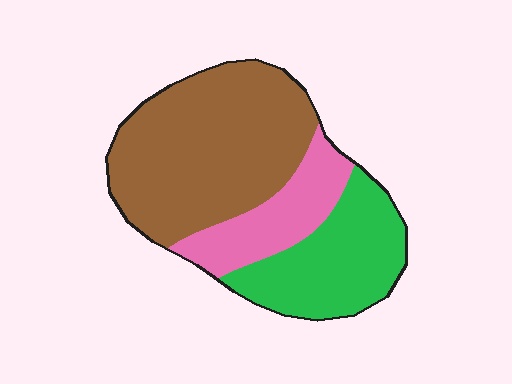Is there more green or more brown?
Brown.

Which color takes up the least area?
Pink, at roughly 20%.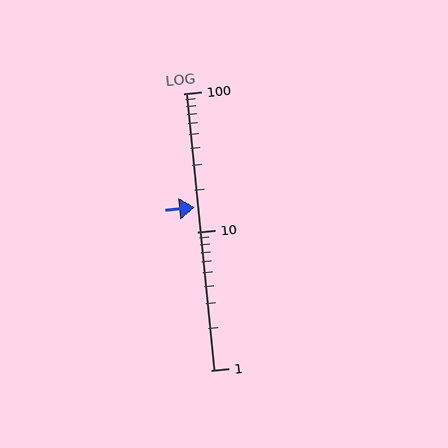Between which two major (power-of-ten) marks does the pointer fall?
The pointer is between 10 and 100.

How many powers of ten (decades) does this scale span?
The scale spans 2 decades, from 1 to 100.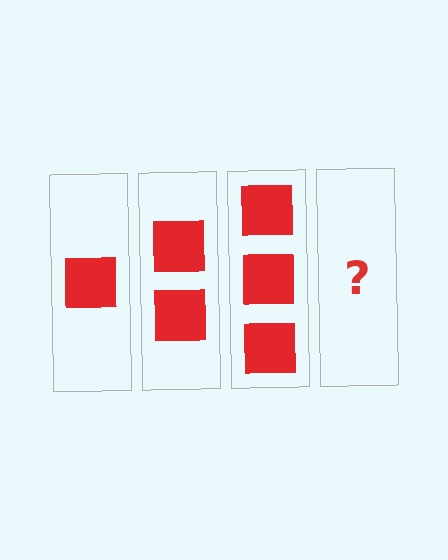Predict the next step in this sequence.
The next step is 4 squares.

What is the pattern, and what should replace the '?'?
The pattern is that each step adds one more square. The '?' should be 4 squares.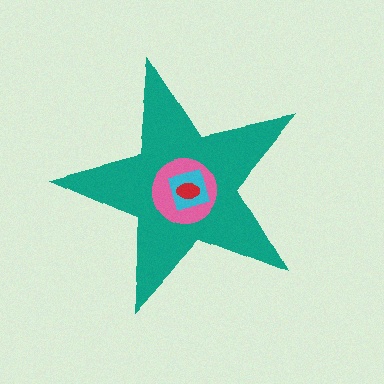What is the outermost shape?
The teal star.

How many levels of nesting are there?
4.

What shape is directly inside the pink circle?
The cyan square.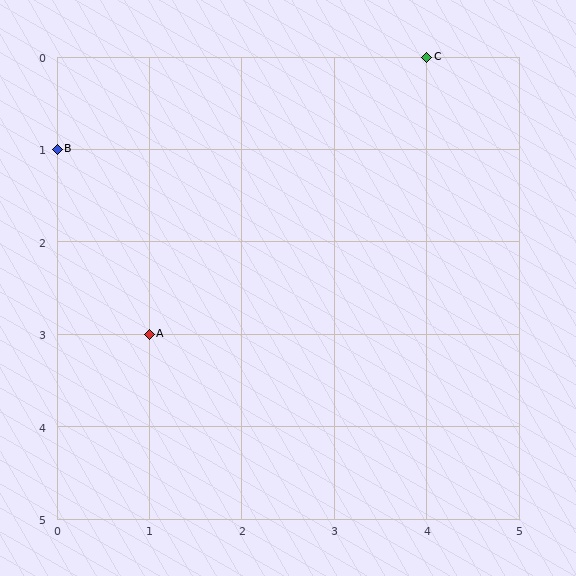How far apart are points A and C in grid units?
Points A and C are 3 columns and 3 rows apart (about 4.2 grid units diagonally).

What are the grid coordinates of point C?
Point C is at grid coordinates (4, 0).